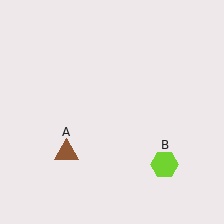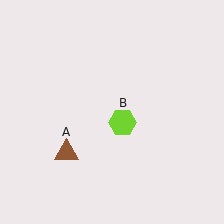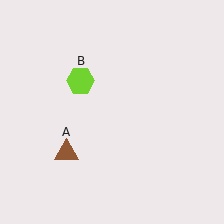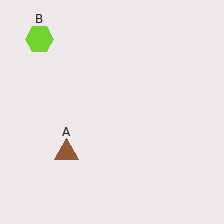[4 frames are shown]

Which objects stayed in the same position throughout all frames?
Brown triangle (object A) remained stationary.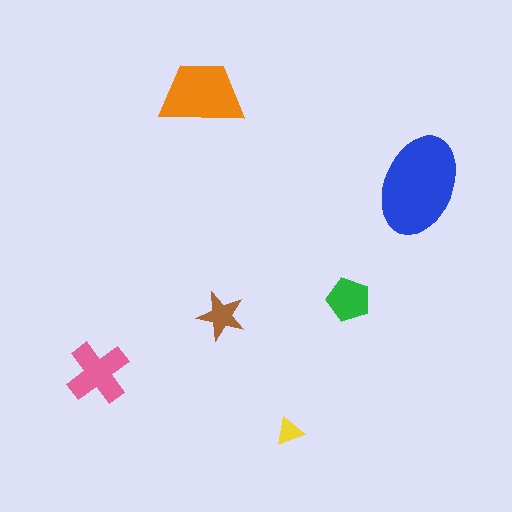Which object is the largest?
The blue ellipse.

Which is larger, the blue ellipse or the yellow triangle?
The blue ellipse.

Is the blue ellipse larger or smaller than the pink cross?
Larger.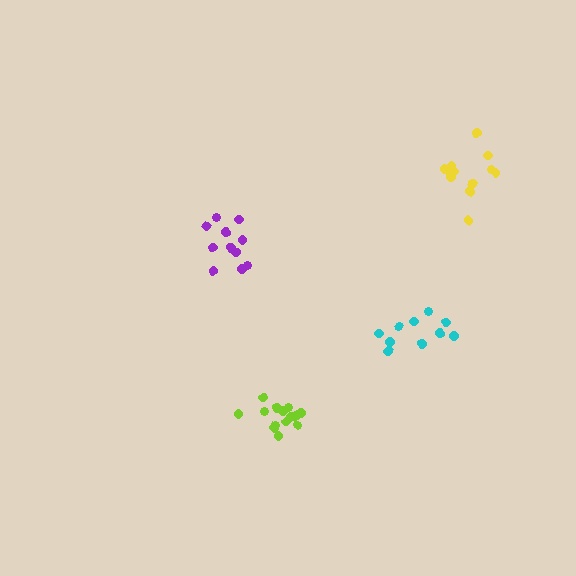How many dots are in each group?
Group 1: 10 dots, Group 2: 14 dots, Group 3: 11 dots, Group 4: 12 dots (47 total).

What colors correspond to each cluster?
The clusters are colored: cyan, lime, purple, yellow.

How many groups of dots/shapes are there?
There are 4 groups.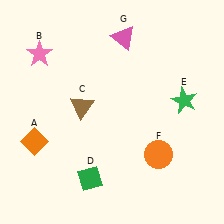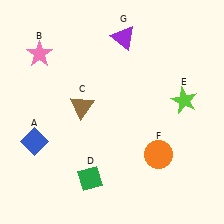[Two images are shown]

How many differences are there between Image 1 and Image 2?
There are 3 differences between the two images.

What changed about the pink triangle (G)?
In Image 1, G is pink. In Image 2, it changed to purple.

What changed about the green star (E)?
In Image 1, E is green. In Image 2, it changed to lime.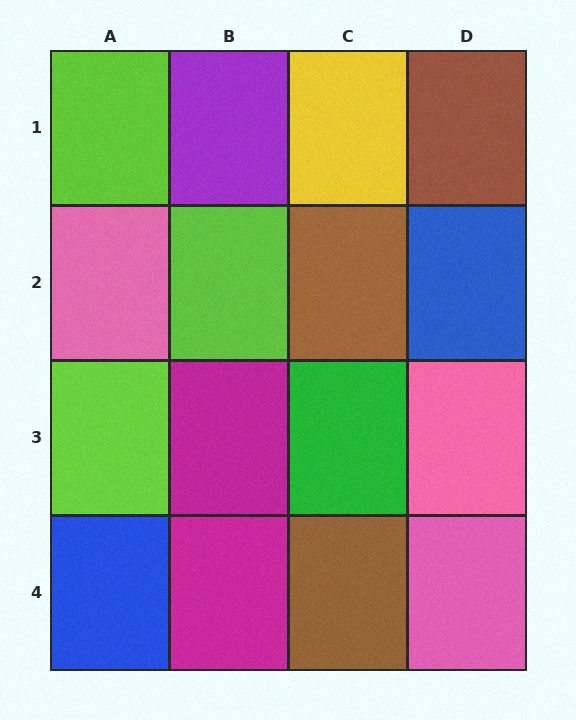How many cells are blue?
2 cells are blue.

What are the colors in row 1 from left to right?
Lime, purple, yellow, brown.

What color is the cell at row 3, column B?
Magenta.